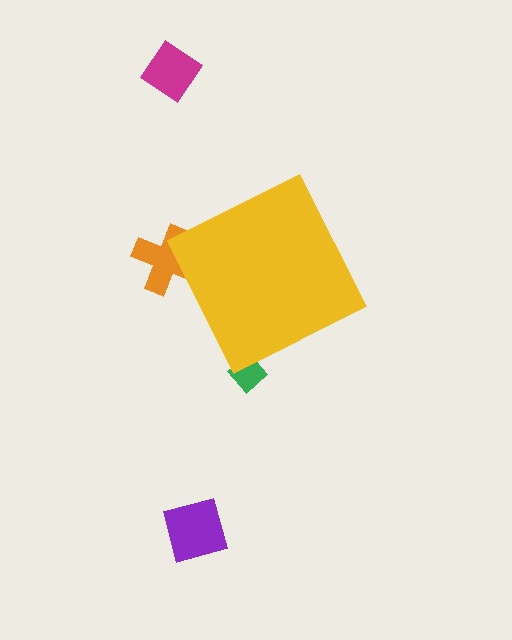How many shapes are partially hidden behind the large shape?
2 shapes are partially hidden.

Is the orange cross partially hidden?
Yes, the orange cross is partially hidden behind the yellow diamond.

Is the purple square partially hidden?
No, the purple square is fully visible.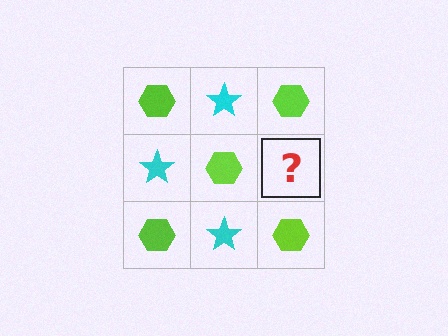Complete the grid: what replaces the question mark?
The question mark should be replaced with a cyan star.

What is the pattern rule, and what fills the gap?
The rule is that it alternates lime hexagon and cyan star in a checkerboard pattern. The gap should be filled with a cyan star.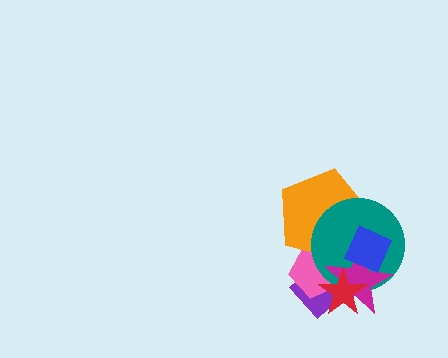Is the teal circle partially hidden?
Yes, it is partially covered by another shape.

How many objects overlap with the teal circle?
6 objects overlap with the teal circle.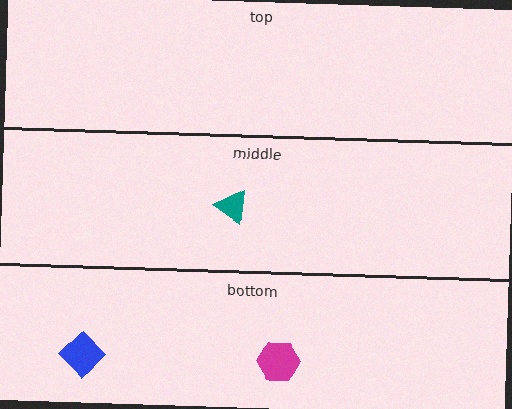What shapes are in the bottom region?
The magenta hexagon, the blue diamond.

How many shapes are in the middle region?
1.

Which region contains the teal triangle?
The middle region.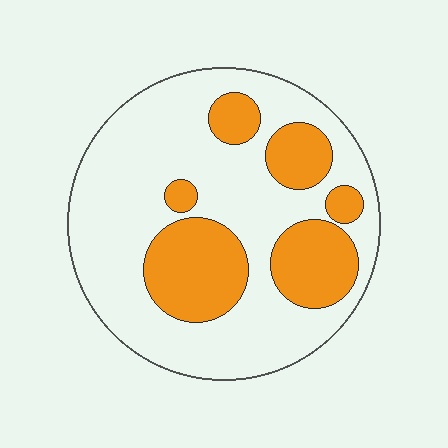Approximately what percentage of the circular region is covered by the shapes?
Approximately 30%.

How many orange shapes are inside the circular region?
6.